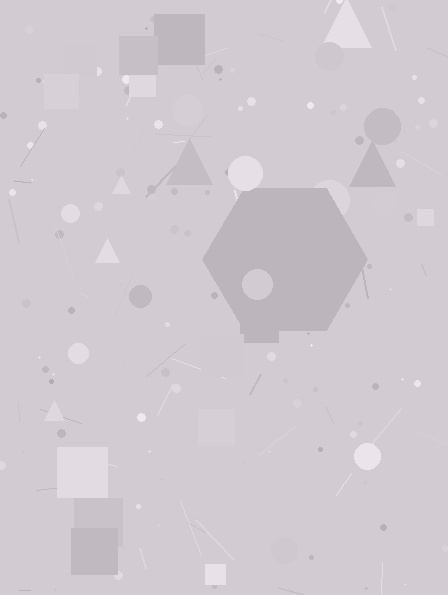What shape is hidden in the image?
A hexagon is hidden in the image.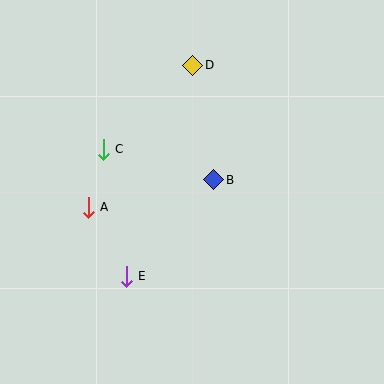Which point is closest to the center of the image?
Point B at (213, 180) is closest to the center.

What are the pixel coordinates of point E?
Point E is at (126, 276).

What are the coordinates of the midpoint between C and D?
The midpoint between C and D is at (148, 107).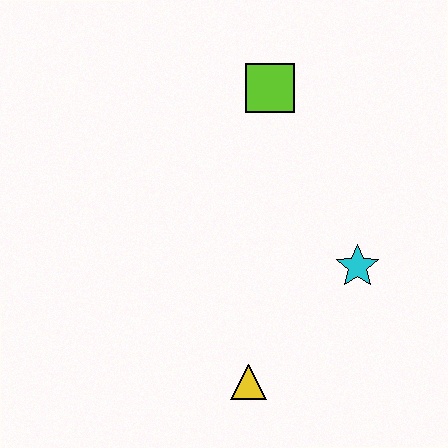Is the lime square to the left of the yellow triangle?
No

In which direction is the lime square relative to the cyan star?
The lime square is above the cyan star.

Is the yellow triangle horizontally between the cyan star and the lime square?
No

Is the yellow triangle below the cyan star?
Yes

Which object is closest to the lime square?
The cyan star is closest to the lime square.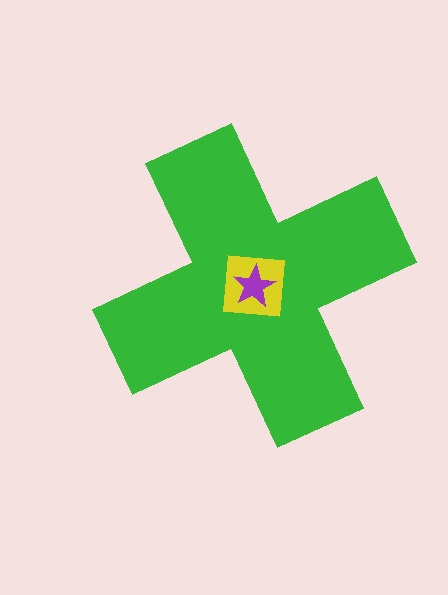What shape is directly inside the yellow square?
The purple star.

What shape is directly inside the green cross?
The yellow square.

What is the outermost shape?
The green cross.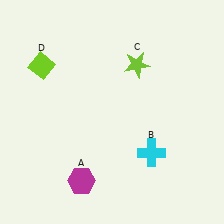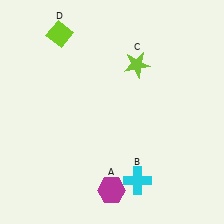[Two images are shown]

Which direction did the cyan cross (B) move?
The cyan cross (B) moved down.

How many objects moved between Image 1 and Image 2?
3 objects moved between the two images.